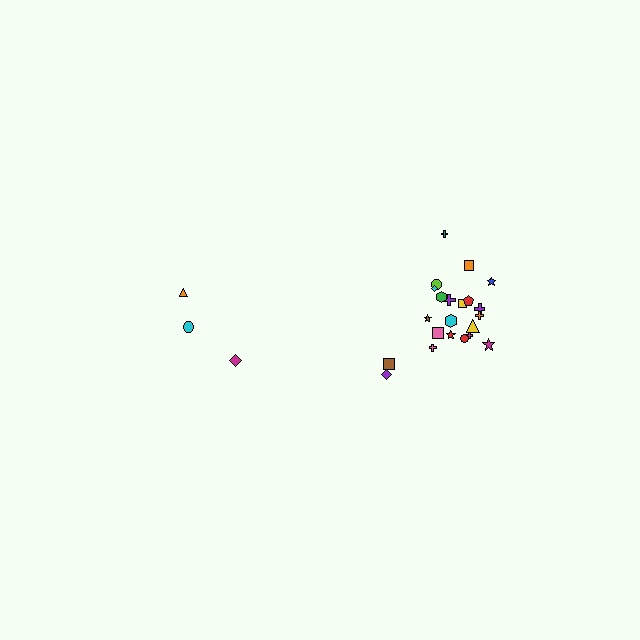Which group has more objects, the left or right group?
The right group.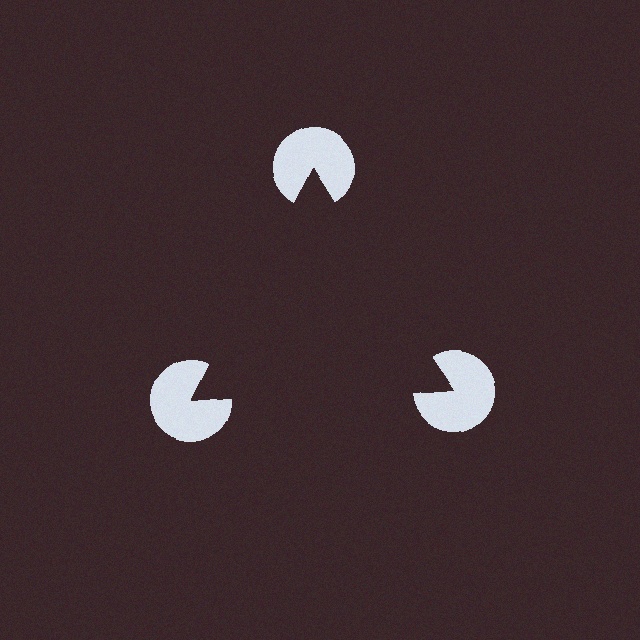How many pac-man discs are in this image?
There are 3 — one at each vertex of the illusory triangle.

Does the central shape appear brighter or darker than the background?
It typically appears slightly darker than the background, even though no actual brightness change is drawn.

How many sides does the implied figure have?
3 sides.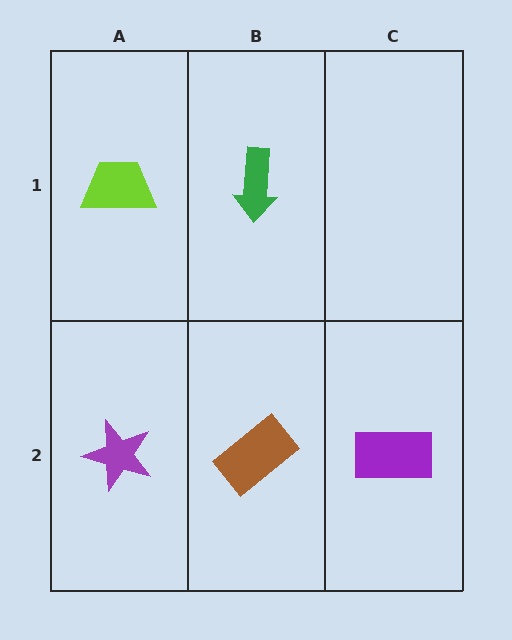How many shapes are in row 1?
2 shapes.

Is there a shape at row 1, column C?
No, that cell is empty.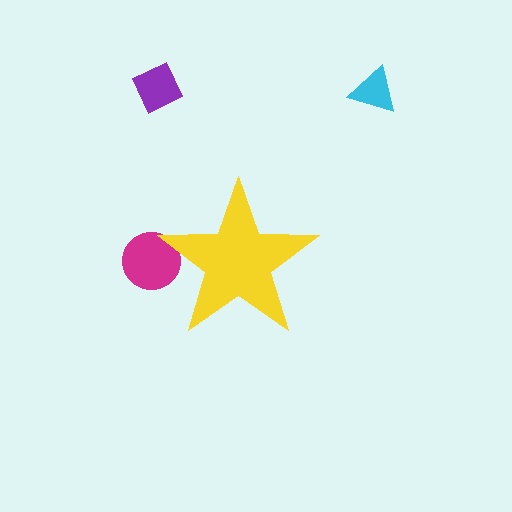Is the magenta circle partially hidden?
Yes, the magenta circle is partially hidden behind the yellow star.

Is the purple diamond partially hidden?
No, the purple diamond is fully visible.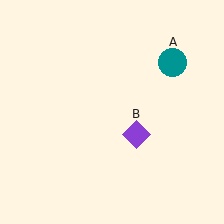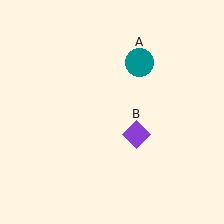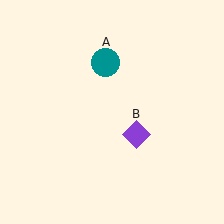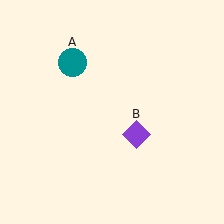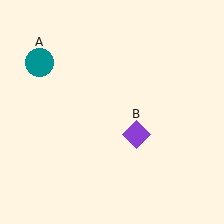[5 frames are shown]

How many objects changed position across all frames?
1 object changed position: teal circle (object A).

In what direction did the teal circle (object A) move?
The teal circle (object A) moved left.